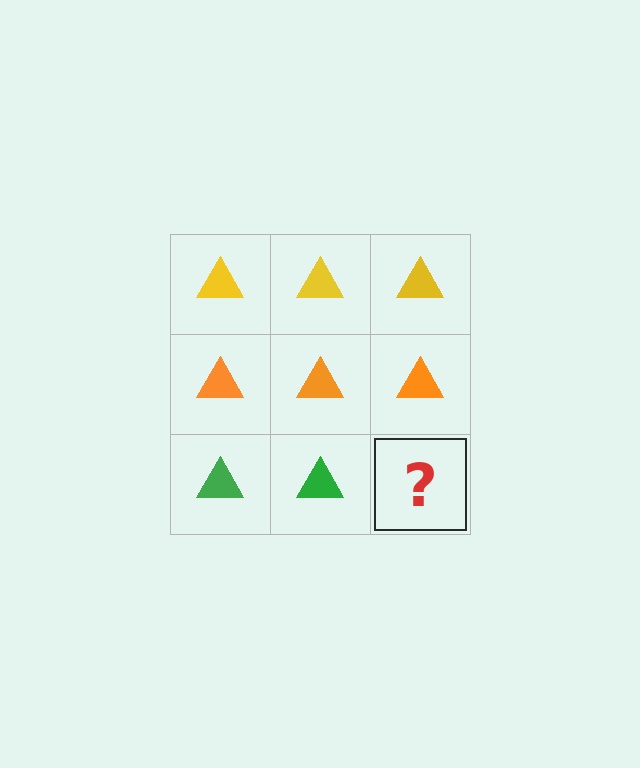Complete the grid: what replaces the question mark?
The question mark should be replaced with a green triangle.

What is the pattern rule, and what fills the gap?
The rule is that each row has a consistent color. The gap should be filled with a green triangle.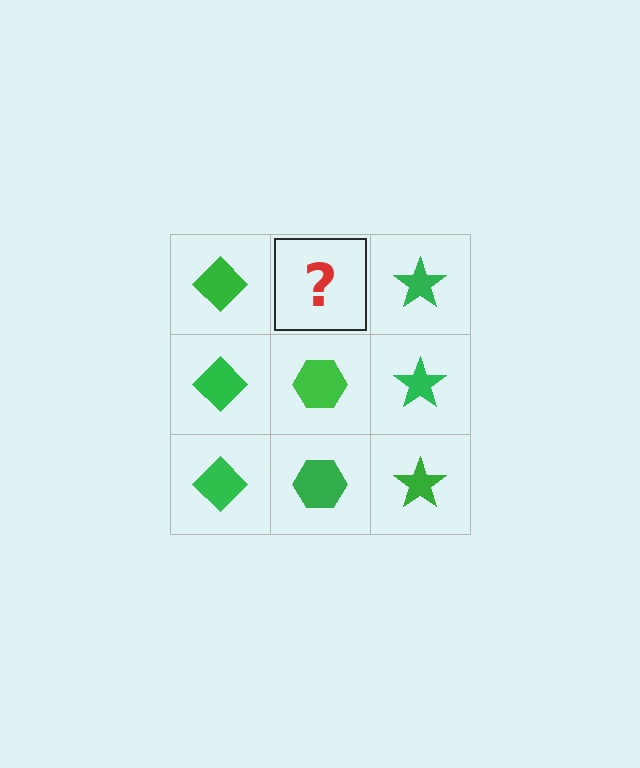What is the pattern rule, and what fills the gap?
The rule is that each column has a consistent shape. The gap should be filled with a green hexagon.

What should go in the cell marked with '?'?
The missing cell should contain a green hexagon.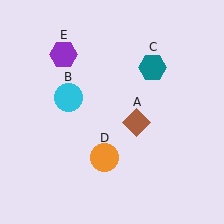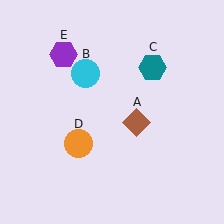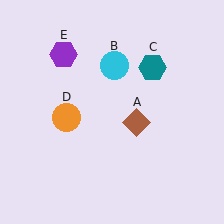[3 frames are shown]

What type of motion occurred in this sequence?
The cyan circle (object B), orange circle (object D) rotated clockwise around the center of the scene.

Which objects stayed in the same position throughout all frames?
Brown diamond (object A) and teal hexagon (object C) and purple hexagon (object E) remained stationary.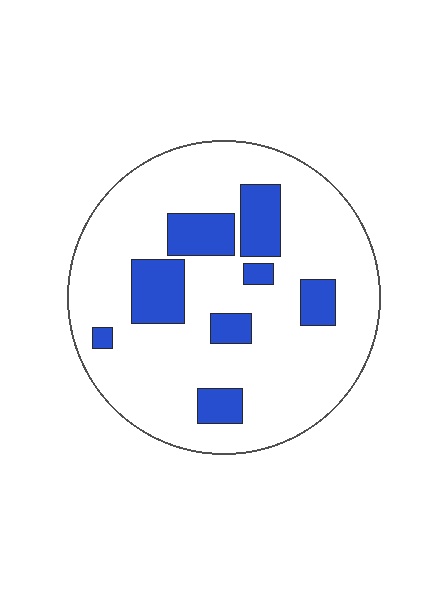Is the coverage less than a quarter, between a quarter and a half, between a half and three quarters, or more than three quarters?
Less than a quarter.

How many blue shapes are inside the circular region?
8.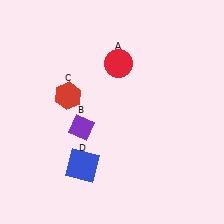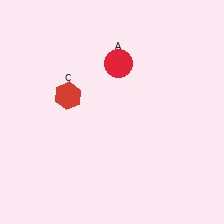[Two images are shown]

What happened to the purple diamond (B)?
The purple diamond (B) was removed in Image 2. It was in the bottom-left area of Image 1.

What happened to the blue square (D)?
The blue square (D) was removed in Image 2. It was in the bottom-left area of Image 1.